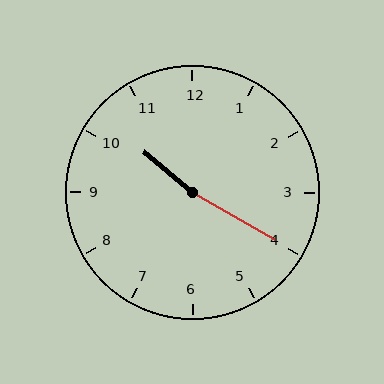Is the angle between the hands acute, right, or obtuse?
It is obtuse.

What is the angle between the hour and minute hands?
Approximately 170 degrees.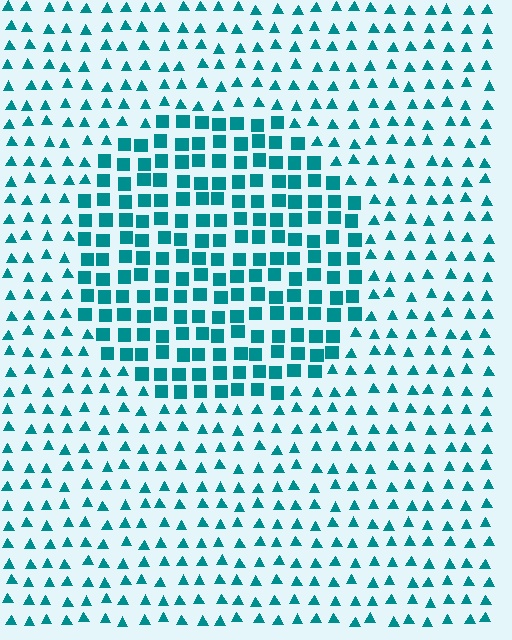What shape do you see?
I see a circle.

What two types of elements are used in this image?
The image uses squares inside the circle region and triangles outside it.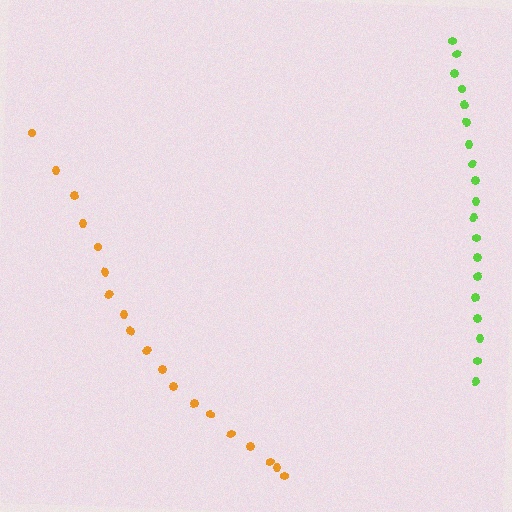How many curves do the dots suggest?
There are 2 distinct paths.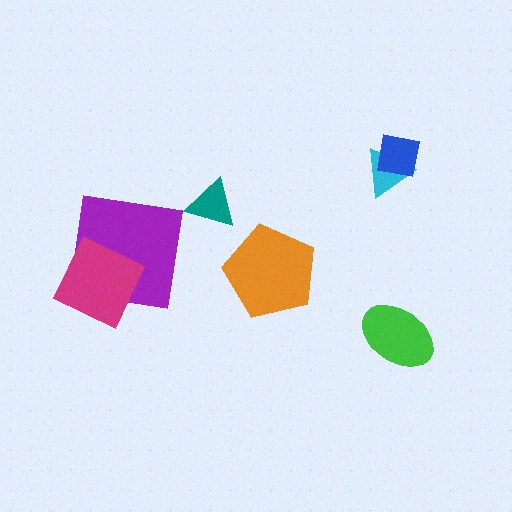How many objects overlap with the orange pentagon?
0 objects overlap with the orange pentagon.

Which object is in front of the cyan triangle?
The blue square is in front of the cyan triangle.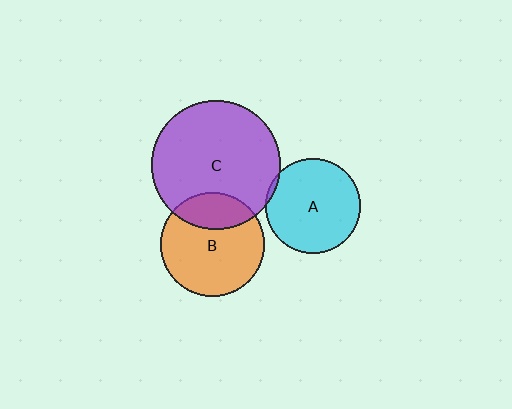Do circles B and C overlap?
Yes.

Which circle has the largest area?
Circle C (purple).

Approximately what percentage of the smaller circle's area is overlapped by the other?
Approximately 25%.